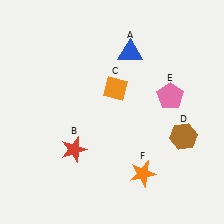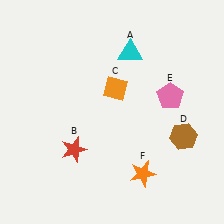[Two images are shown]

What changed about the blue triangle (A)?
In Image 1, A is blue. In Image 2, it changed to cyan.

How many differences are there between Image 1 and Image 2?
There is 1 difference between the two images.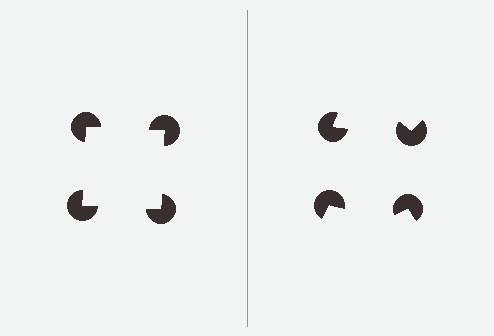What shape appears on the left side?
An illusory square.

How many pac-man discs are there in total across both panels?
8 — 4 on each side.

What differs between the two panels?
The pac-man discs are positioned identically on both sides; only the wedge orientations differ. On the left they align to a square; on the right they are misaligned.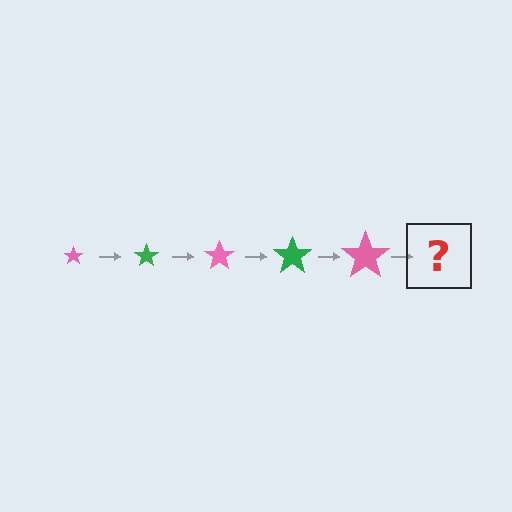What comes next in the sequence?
The next element should be a green star, larger than the previous one.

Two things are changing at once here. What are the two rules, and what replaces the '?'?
The two rules are that the star grows larger each step and the color cycles through pink and green. The '?' should be a green star, larger than the previous one.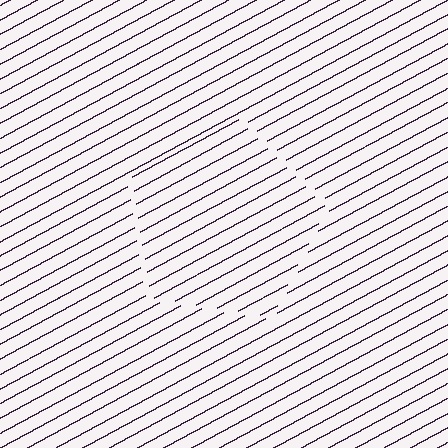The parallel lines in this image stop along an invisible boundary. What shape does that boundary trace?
An illusory pentagon. The interior of the shape contains the same grating, shifted by half a period — the contour is defined by the phase discontinuity where line-ends from the inner and outer gratings abut.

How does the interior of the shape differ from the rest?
The interior of the shape contains the same grating, shifted by half a period — the contour is defined by the phase discontinuity where line-ends from the inner and outer gratings abut.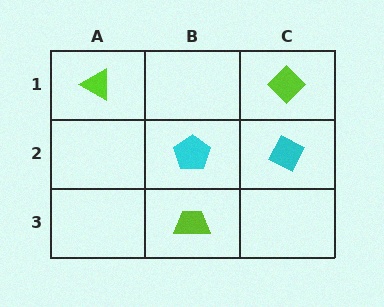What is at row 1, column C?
A lime diamond.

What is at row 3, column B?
A lime trapezoid.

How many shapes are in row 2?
2 shapes.